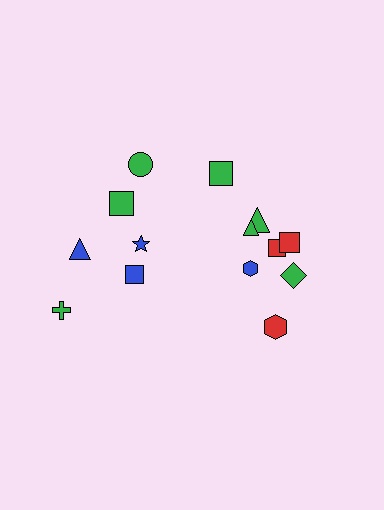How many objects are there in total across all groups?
There are 14 objects.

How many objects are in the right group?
There are 8 objects.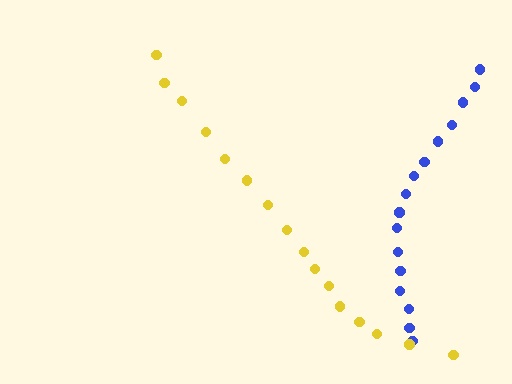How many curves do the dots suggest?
There are 2 distinct paths.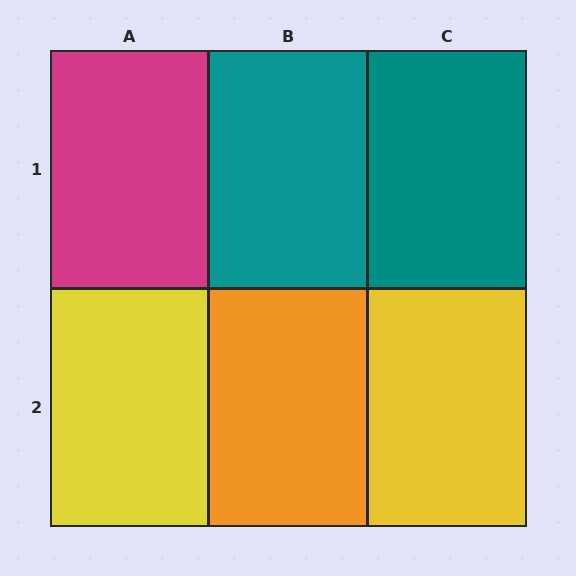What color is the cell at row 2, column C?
Yellow.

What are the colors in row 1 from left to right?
Magenta, teal, teal.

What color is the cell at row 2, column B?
Orange.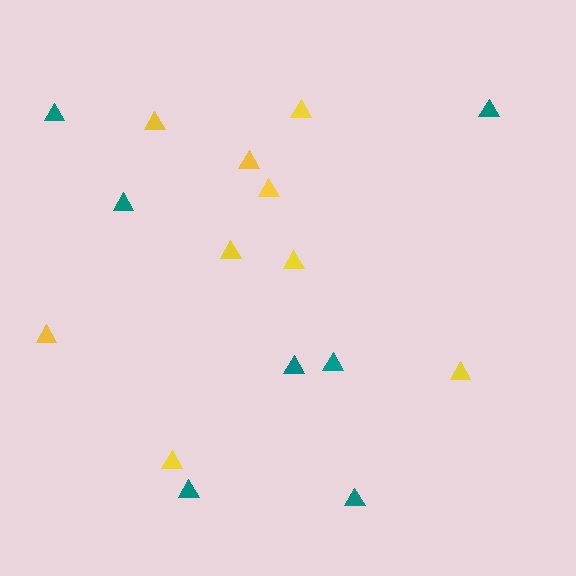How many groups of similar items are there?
There are 2 groups: one group of yellow triangles (9) and one group of teal triangles (7).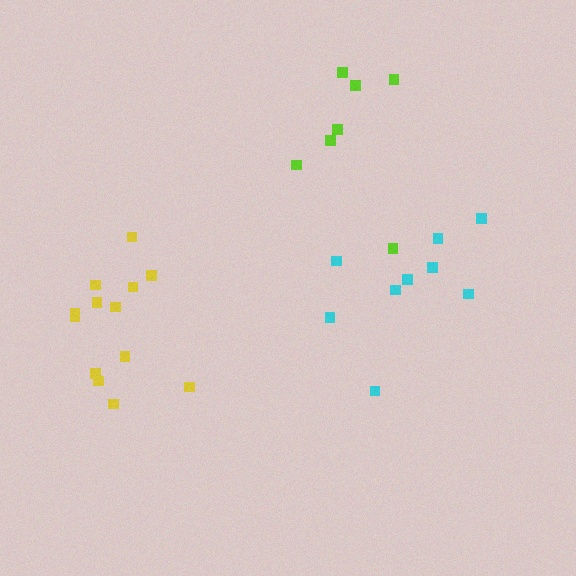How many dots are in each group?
Group 1: 7 dots, Group 2: 9 dots, Group 3: 13 dots (29 total).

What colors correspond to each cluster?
The clusters are colored: lime, cyan, yellow.